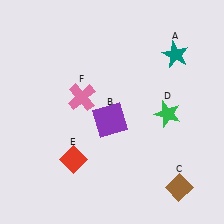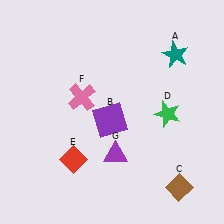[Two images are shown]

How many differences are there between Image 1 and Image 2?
There is 1 difference between the two images.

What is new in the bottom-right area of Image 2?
A purple triangle (G) was added in the bottom-right area of Image 2.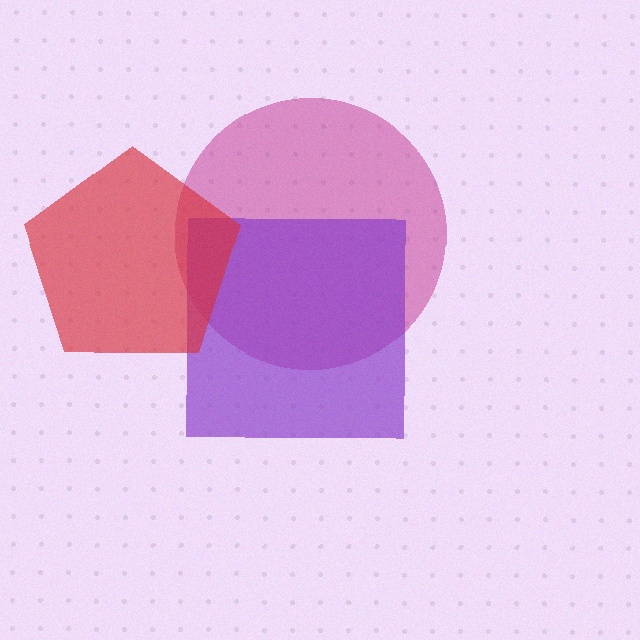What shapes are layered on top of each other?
The layered shapes are: a magenta circle, a purple square, a red pentagon.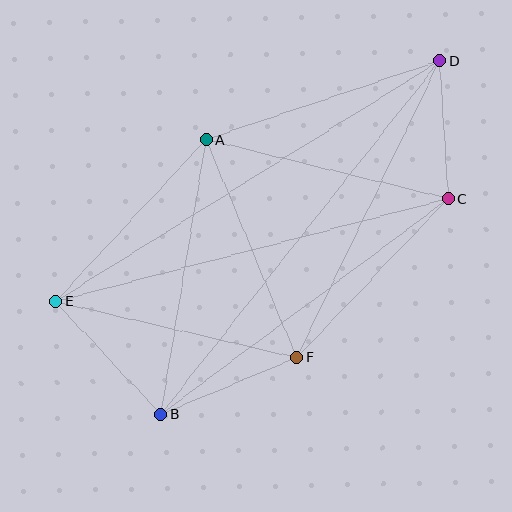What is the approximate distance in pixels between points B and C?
The distance between B and C is approximately 359 pixels.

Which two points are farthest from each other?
Points D and E are farthest from each other.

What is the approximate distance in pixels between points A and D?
The distance between A and D is approximately 247 pixels.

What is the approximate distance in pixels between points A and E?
The distance between A and E is approximately 220 pixels.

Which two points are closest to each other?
Points C and D are closest to each other.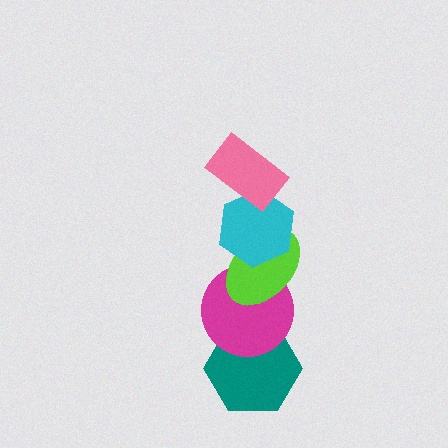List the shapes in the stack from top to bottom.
From top to bottom: the pink rectangle, the cyan hexagon, the lime ellipse, the magenta circle, the teal hexagon.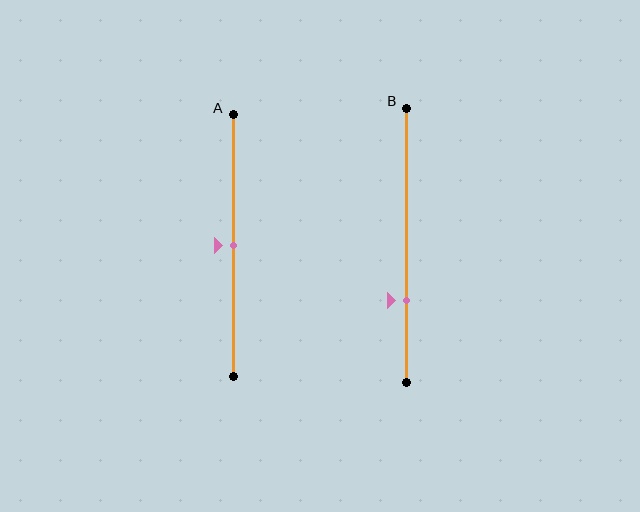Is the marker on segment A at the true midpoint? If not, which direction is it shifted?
Yes, the marker on segment A is at the true midpoint.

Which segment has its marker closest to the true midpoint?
Segment A has its marker closest to the true midpoint.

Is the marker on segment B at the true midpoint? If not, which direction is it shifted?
No, the marker on segment B is shifted downward by about 20% of the segment length.